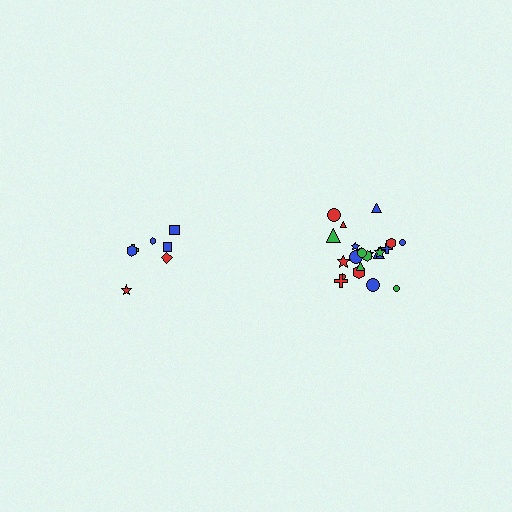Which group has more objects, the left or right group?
The right group.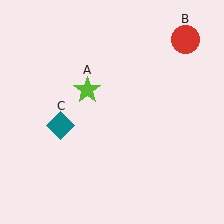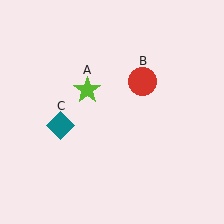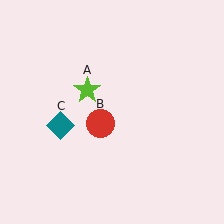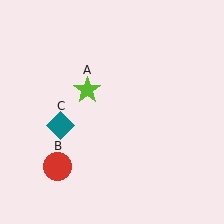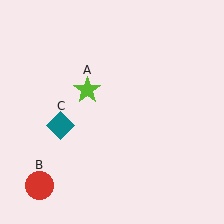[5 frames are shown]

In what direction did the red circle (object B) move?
The red circle (object B) moved down and to the left.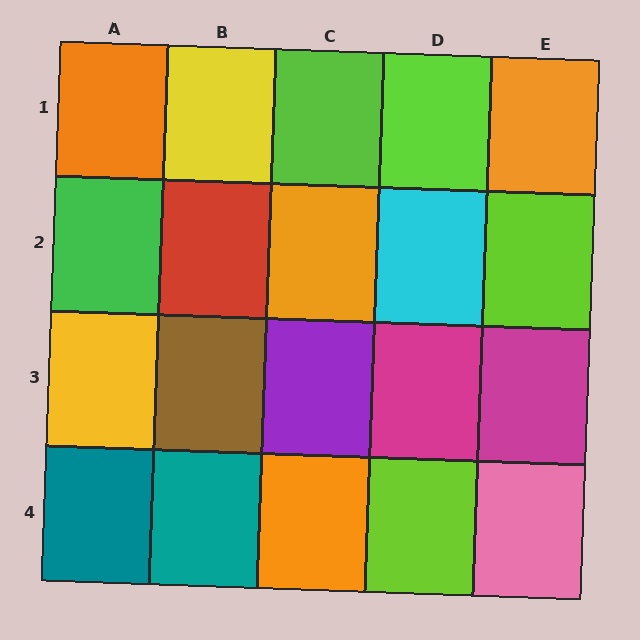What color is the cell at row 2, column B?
Red.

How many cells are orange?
4 cells are orange.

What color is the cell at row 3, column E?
Magenta.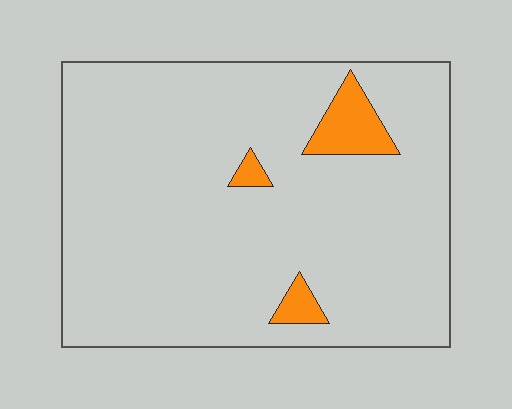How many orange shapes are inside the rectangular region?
3.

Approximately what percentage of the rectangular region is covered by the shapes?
Approximately 5%.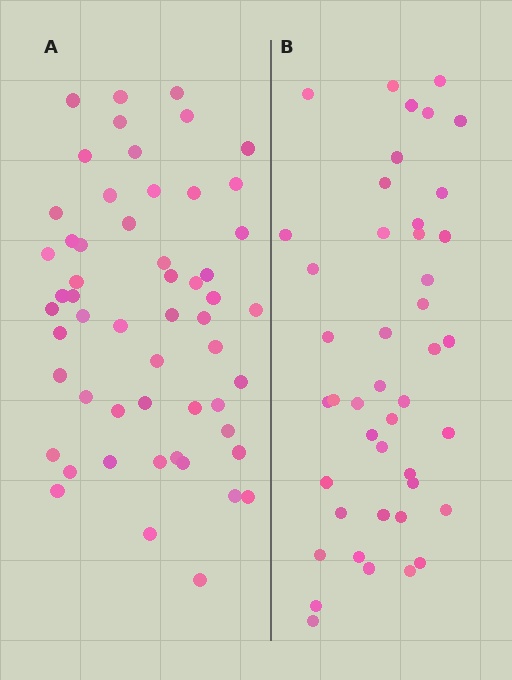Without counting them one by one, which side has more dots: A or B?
Region A (the left region) has more dots.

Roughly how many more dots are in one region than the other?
Region A has roughly 12 or so more dots than region B.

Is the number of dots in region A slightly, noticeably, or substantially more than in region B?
Region A has noticeably more, but not dramatically so. The ratio is roughly 1.2 to 1.